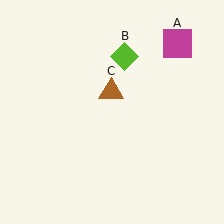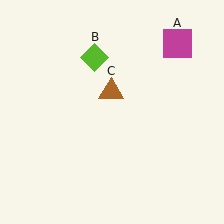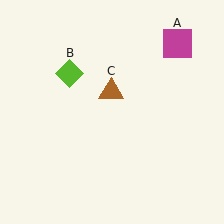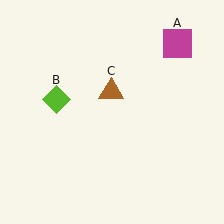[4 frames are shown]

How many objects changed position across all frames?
1 object changed position: lime diamond (object B).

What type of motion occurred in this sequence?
The lime diamond (object B) rotated counterclockwise around the center of the scene.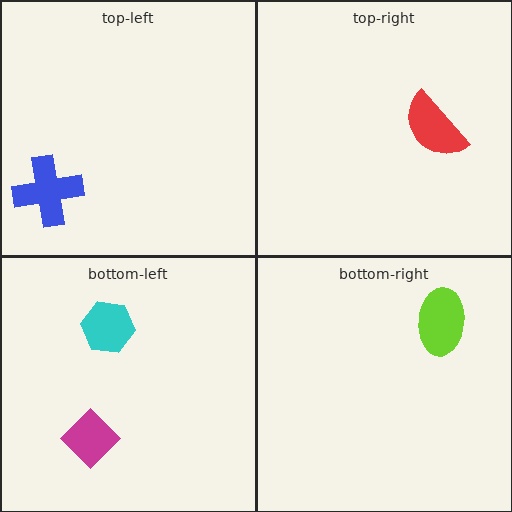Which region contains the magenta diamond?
The bottom-left region.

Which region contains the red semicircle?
The top-right region.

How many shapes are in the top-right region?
1.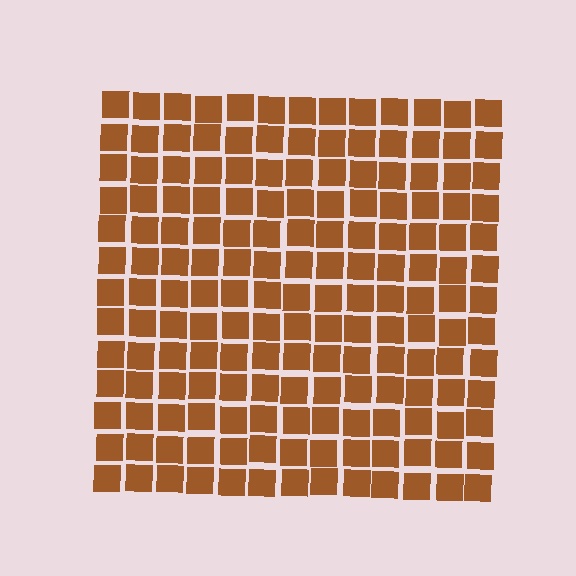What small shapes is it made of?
It is made of small squares.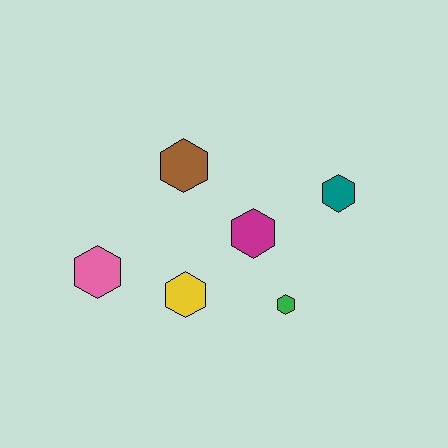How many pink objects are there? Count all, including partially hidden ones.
There is 1 pink object.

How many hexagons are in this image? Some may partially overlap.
There are 6 hexagons.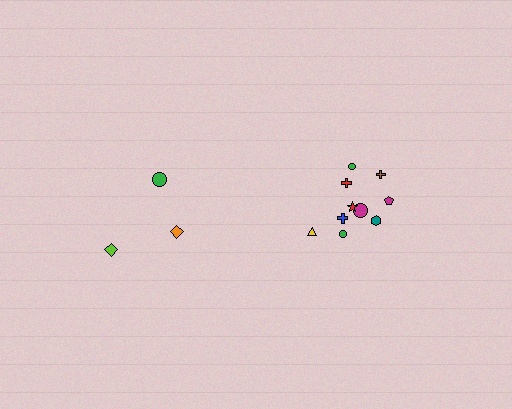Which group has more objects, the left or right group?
The right group.